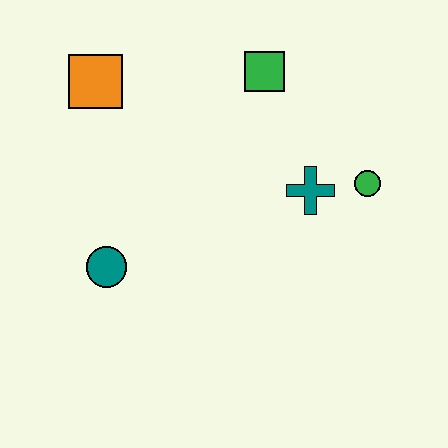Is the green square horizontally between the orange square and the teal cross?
Yes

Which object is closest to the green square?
The teal cross is closest to the green square.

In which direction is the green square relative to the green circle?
The green square is above the green circle.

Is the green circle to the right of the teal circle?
Yes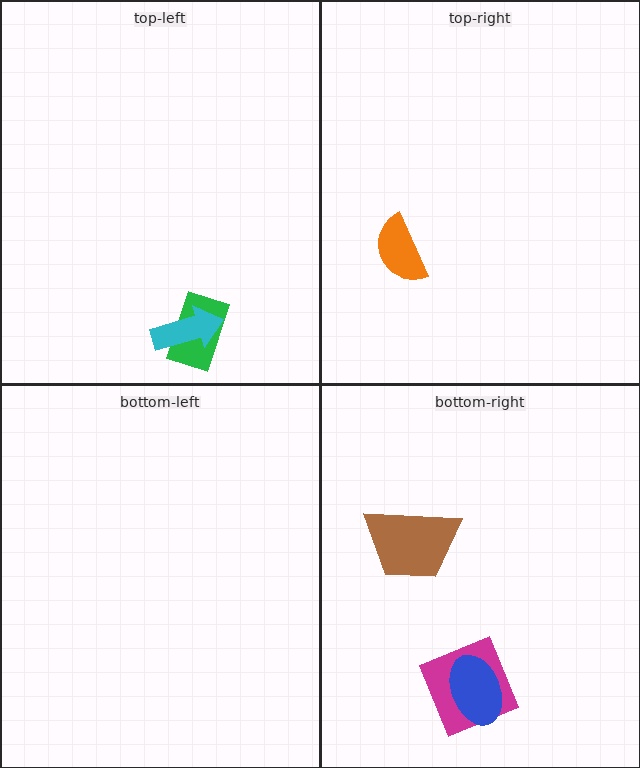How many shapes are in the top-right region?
1.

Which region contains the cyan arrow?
The top-left region.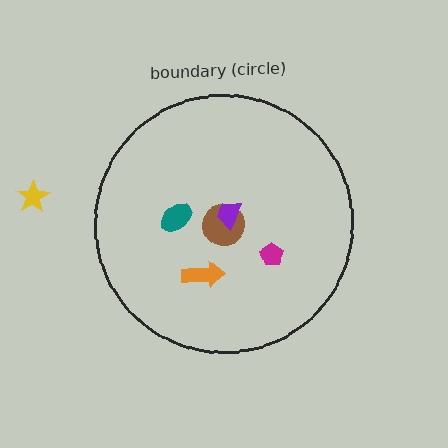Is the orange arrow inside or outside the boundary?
Inside.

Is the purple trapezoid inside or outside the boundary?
Inside.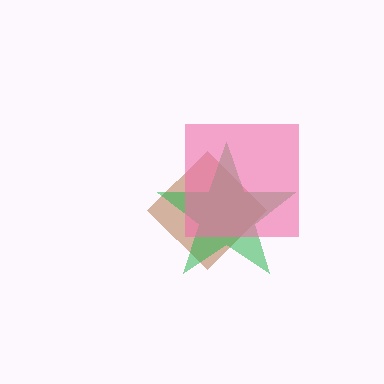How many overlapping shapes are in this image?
There are 3 overlapping shapes in the image.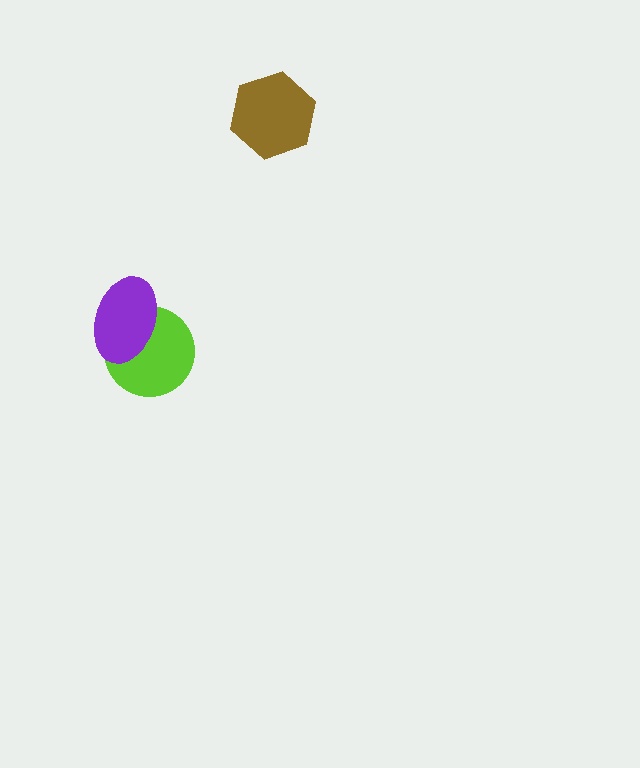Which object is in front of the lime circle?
The purple ellipse is in front of the lime circle.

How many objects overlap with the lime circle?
1 object overlaps with the lime circle.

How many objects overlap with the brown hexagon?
0 objects overlap with the brown hexagon.